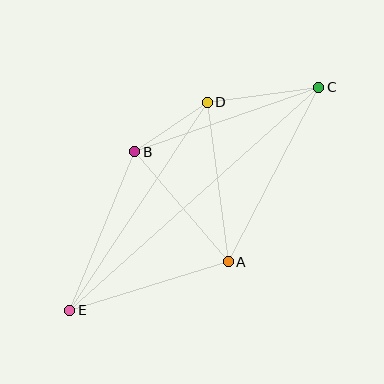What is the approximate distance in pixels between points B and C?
The distance between B and C is approximately 195 pixels.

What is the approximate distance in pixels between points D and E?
The distance between D and E is approximately 249 pixels.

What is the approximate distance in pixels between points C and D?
The distance between C and D is approximately 112 pixels.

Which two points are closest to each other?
Points B and D are closest to each other.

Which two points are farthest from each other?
Points C and E are farthest from each other.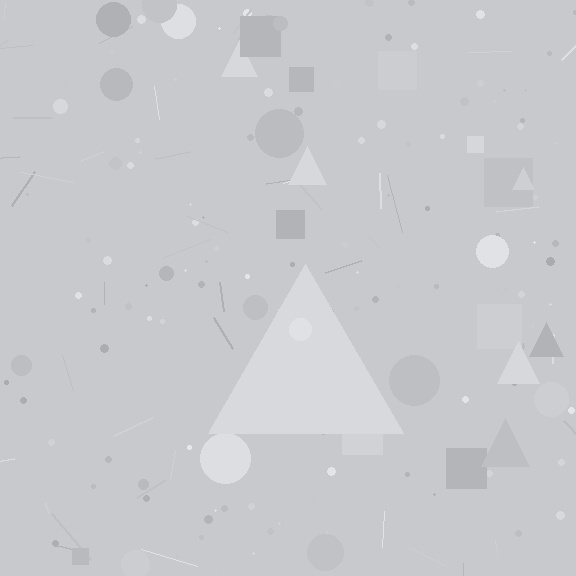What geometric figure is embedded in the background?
A triangle is embedded in the background.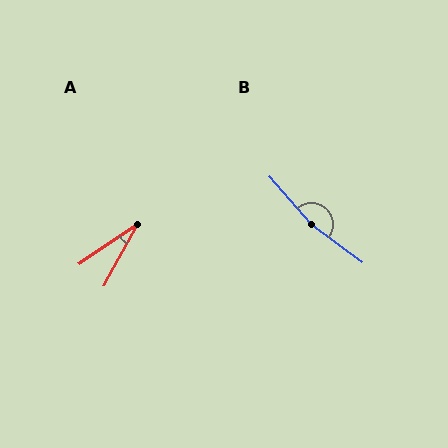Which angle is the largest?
B, at approximately 168 degrees.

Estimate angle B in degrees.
Approximately 168 degrees.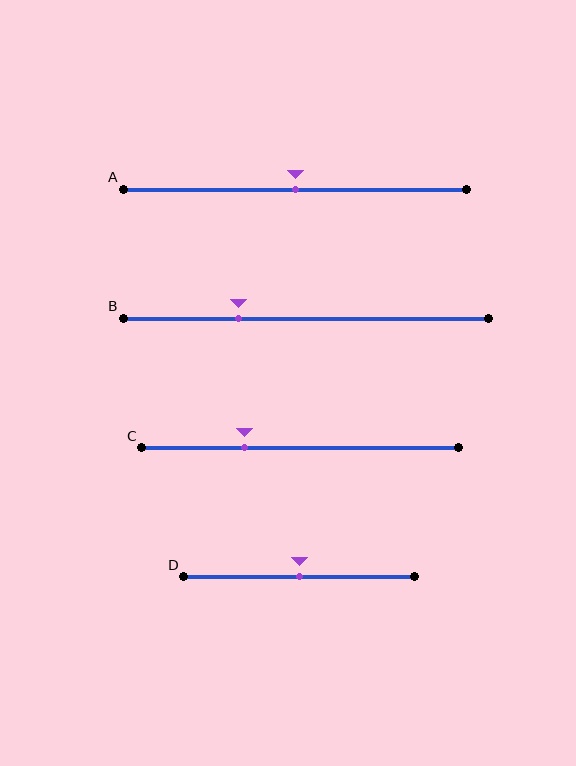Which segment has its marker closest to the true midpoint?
Segment A has its marker closest to the true midpoint.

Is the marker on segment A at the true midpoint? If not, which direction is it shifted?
Yes, the marker on segment A is at the true midpoint.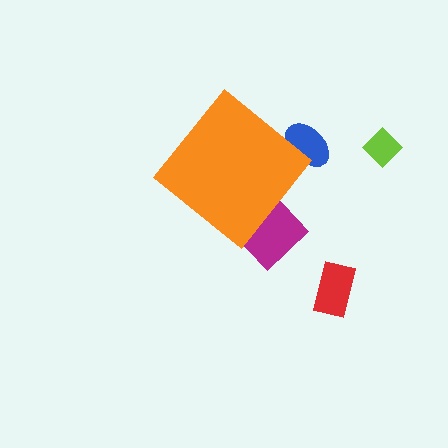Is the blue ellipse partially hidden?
Yes, the blue ellipse is partially hidden behind the orange diamond.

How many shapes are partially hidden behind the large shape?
2 shapes are partially hidden.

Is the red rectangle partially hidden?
No, the red rectangle is fully visible.